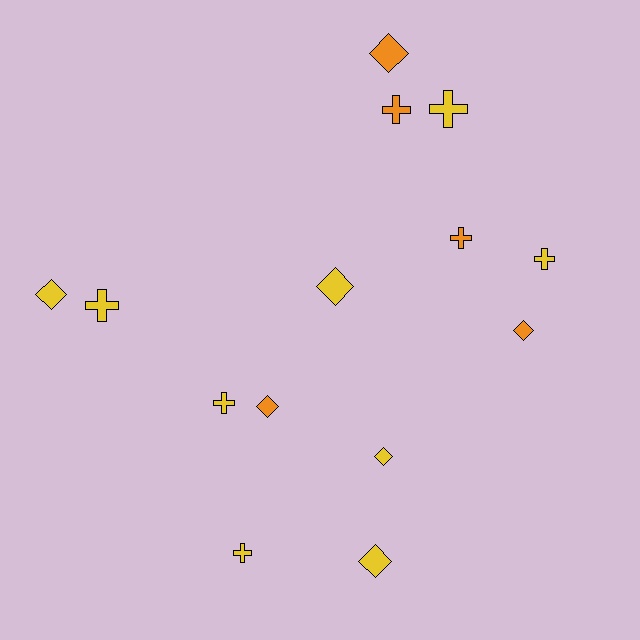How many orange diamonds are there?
There are 3 orange diamonds.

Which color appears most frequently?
Yellow, with 9 objects.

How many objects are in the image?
There are 14 objects.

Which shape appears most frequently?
Diamond, with 7 objects.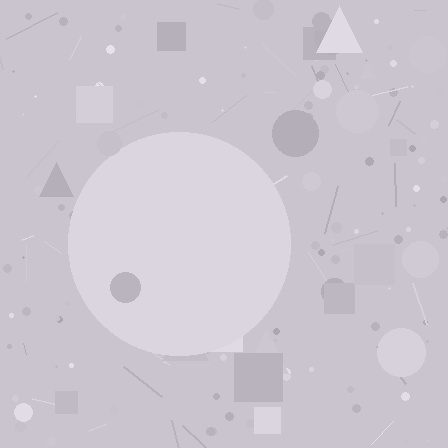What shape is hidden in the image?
A circle is hidden in the image.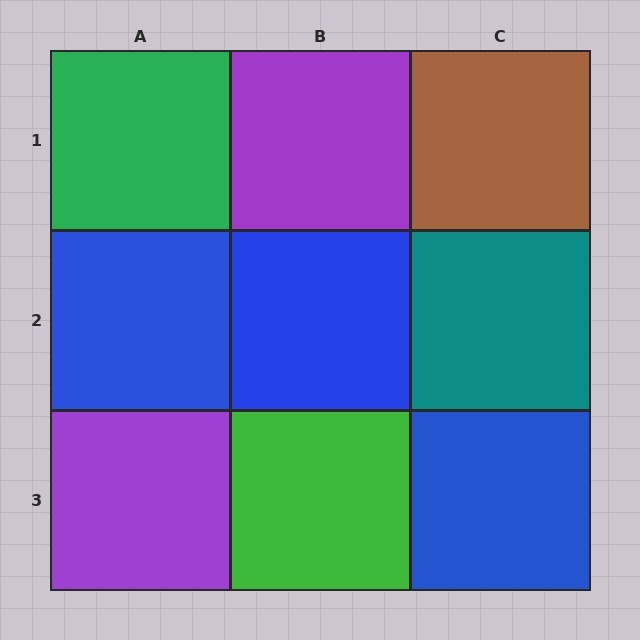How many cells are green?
2 cells are green.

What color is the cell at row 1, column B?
Purple.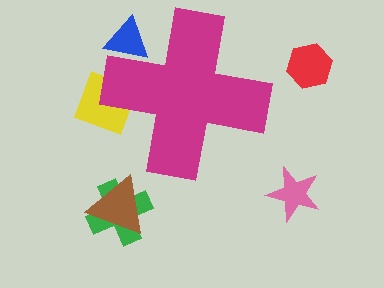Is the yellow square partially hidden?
Yes, the yellow square is partially hidden behind the magenta cross.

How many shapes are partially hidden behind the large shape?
2 shapes are partially hidden.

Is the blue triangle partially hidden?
Yes, the blue triangle is partially hidden behind the magenta cross.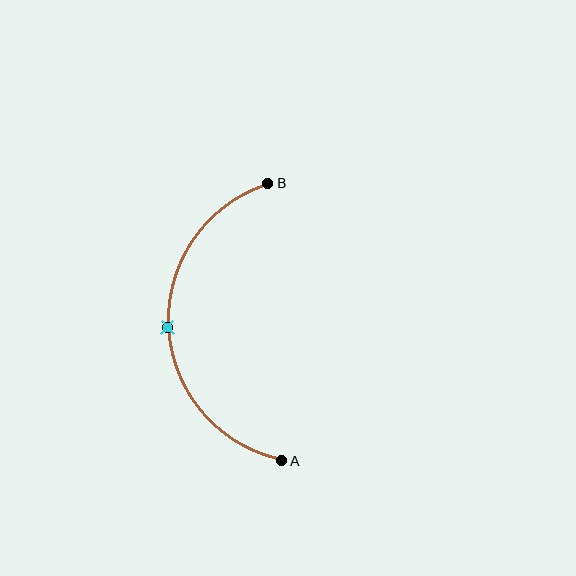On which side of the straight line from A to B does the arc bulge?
The arc bulges to the left of the straight line connecting A and B.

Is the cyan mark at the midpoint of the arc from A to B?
Yes. The cyan mark lies on the arc at equal arc-length from both A and B — it is the arc midpoint.